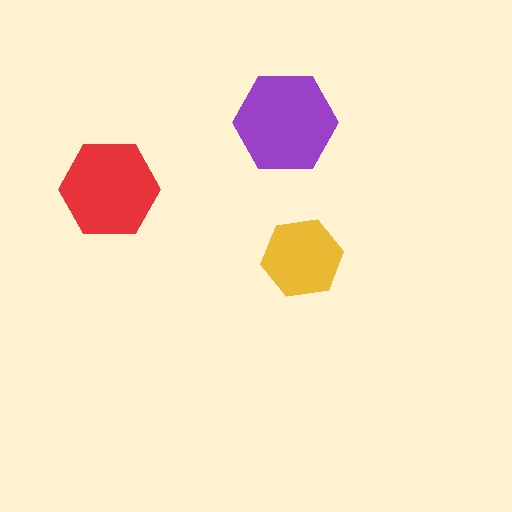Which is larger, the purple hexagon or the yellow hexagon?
The purple one.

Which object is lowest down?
The yellow hexagon is bottommost.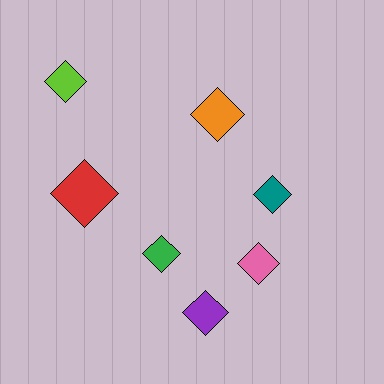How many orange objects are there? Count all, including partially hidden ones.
There is 1 orange object.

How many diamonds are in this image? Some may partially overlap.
There are 7 diamonds.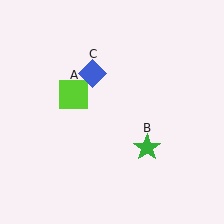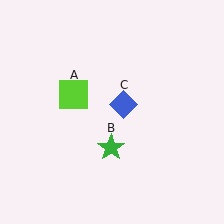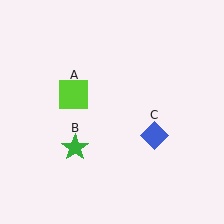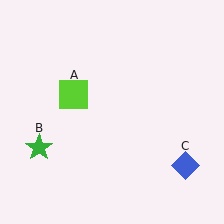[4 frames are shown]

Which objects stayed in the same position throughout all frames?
Lime square (object A) remained stationary.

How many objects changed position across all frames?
2 objects changed position: green star (object B), blue diamond (object C).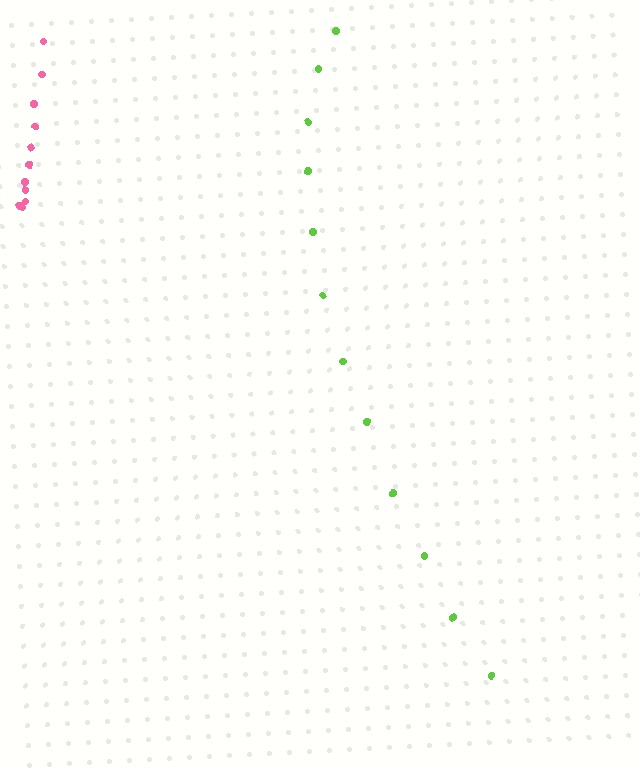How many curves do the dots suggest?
There are 2 distinct paths.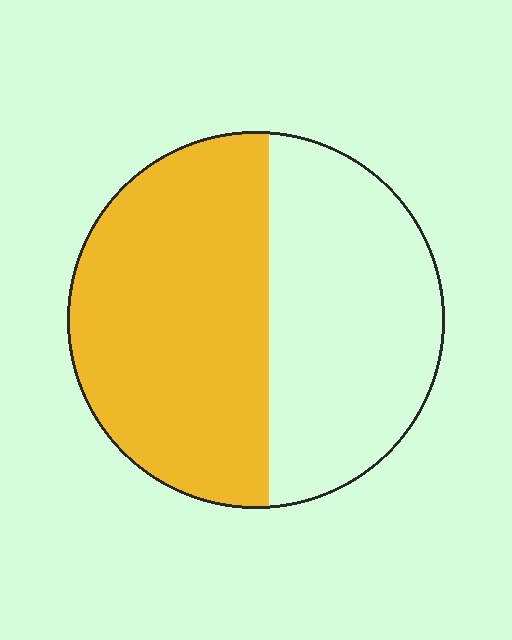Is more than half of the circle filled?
Yes.